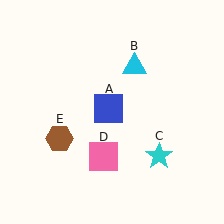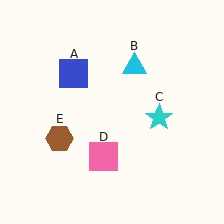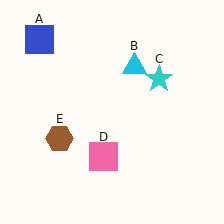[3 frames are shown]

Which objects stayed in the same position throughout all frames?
Cyan triangle (object B) and pink square (object D) and brown hexagon (object E) remained stationary.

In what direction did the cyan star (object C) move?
The cyan star (object C) moved up.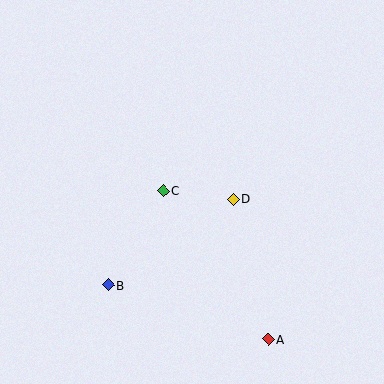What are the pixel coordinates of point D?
Point D is at (233, 199).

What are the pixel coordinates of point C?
Point C is at (163, 191).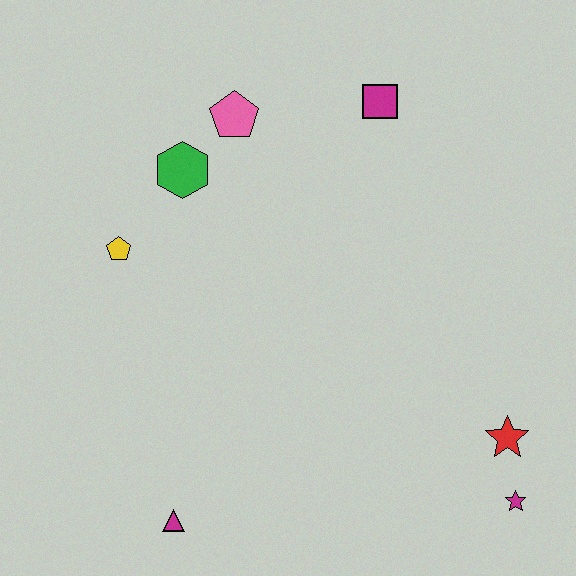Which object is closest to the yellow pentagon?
The green hexagon is closest to the yellow pentagon.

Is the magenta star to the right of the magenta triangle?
Yes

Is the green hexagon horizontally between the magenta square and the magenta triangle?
Yes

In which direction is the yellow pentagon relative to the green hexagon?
The yellow pentagon is below the green hexagon.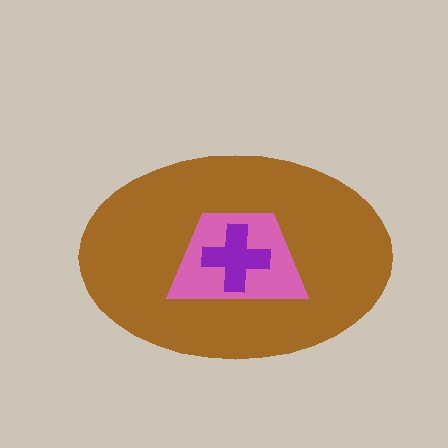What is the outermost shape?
The brown ellipse.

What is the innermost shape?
The purple cross.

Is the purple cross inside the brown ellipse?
Yes.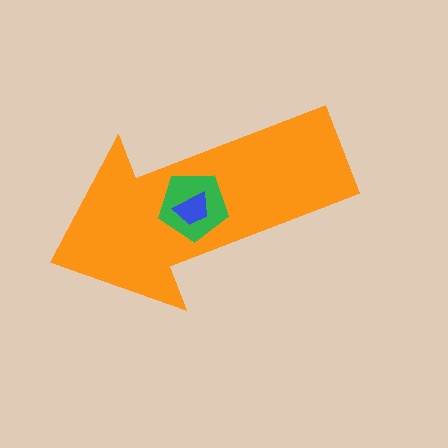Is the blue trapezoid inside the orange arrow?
Yes.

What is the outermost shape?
The orange arrow.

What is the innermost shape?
The blue trapezoid.